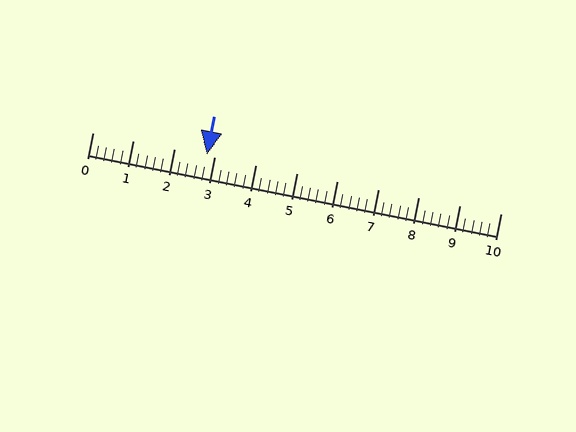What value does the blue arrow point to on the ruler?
The blue arrow points to approximately 2.8.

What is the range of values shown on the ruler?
The ruler shows values from 0 to 10.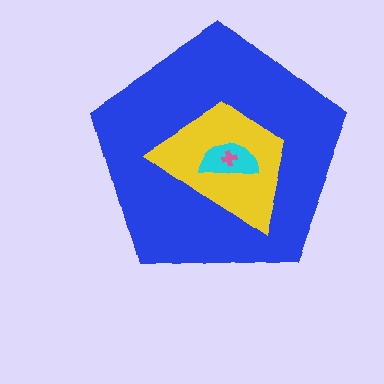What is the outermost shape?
The blue pentagon.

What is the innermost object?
The pink cross.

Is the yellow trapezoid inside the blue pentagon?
Yes.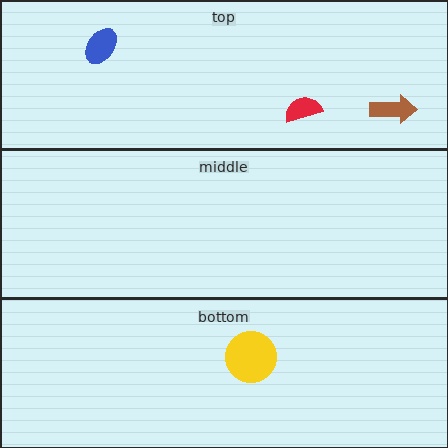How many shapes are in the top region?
3.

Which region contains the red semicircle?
The top region.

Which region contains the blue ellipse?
The top region.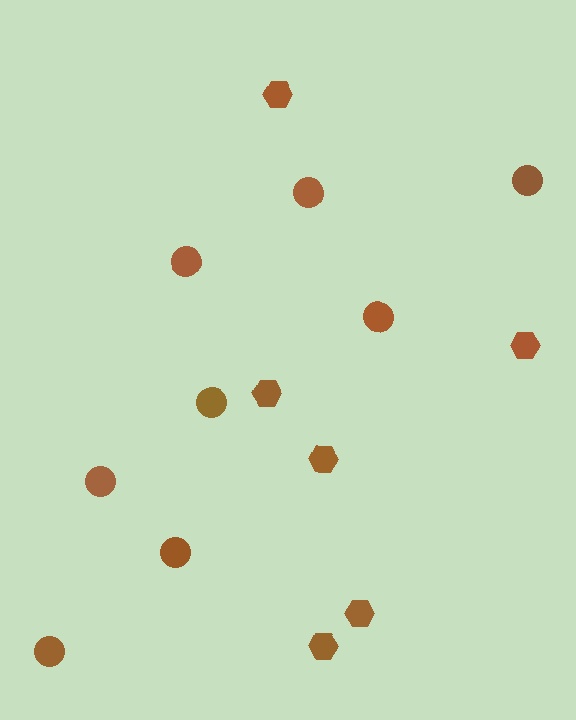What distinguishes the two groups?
There are 2 groups: one group of circles (8) and one group of hexagons (6).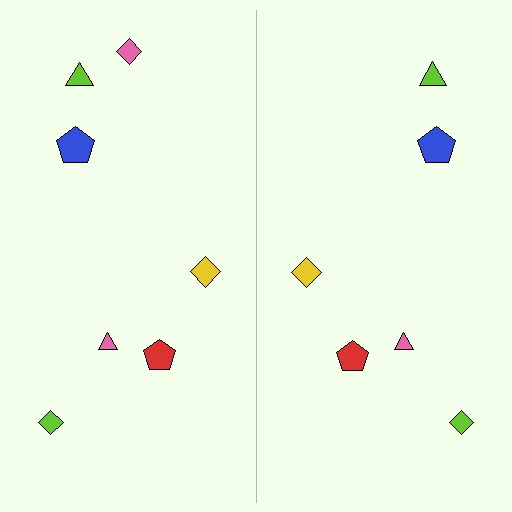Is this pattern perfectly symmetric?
No, the pattern is not perfectly symmetric. A pink diamond is missing from the right side.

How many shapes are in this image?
There are 13 shapes in this image.